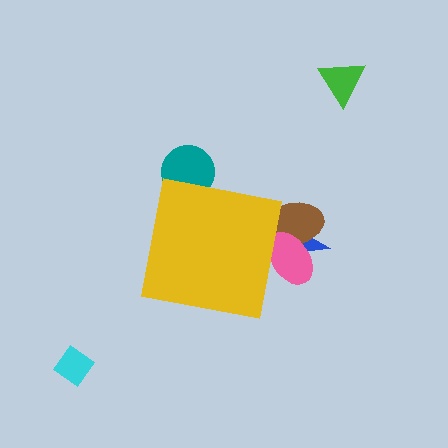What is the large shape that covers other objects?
A yellow square.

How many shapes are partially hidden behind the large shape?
4 shapes are partially hidden.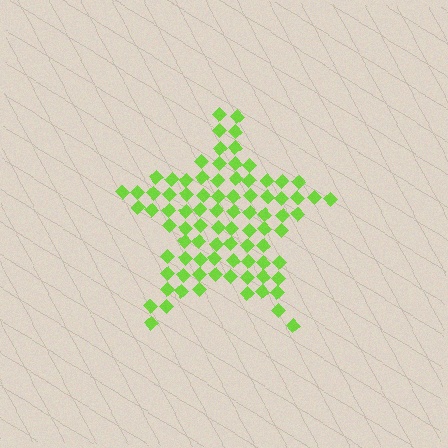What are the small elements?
The small elements are diamonds.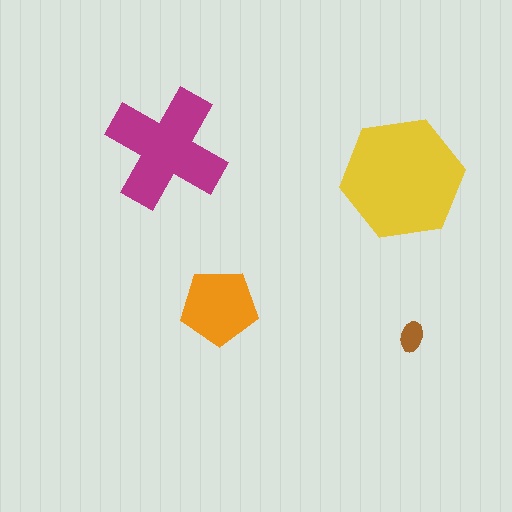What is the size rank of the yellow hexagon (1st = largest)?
1st.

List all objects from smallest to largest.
The brown ellipse, the orange pentagon, the magenta cross, the yellow hexagon.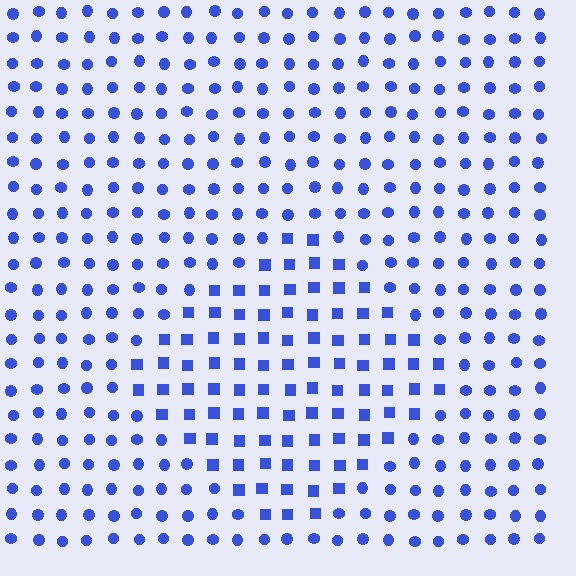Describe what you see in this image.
The image is filled with small blue elements arranged in a uniform grid. A diamond-shaped region contains squares, while the surrounding area contains circles. The boundary is defined purely by the change in element shape.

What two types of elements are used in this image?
The image uses squares inside the diamond region and circles outside it.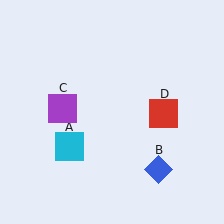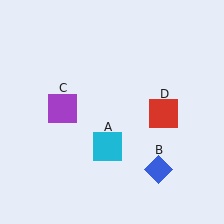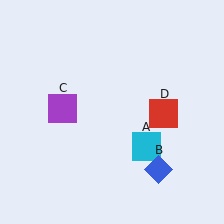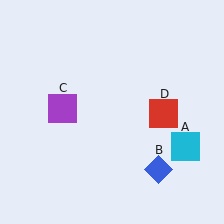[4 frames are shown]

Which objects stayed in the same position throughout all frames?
Blue diamond (object B) and purple square (object C) and red square (object D) remained stationary.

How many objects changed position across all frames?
1 object changed position: cyan square (object A).